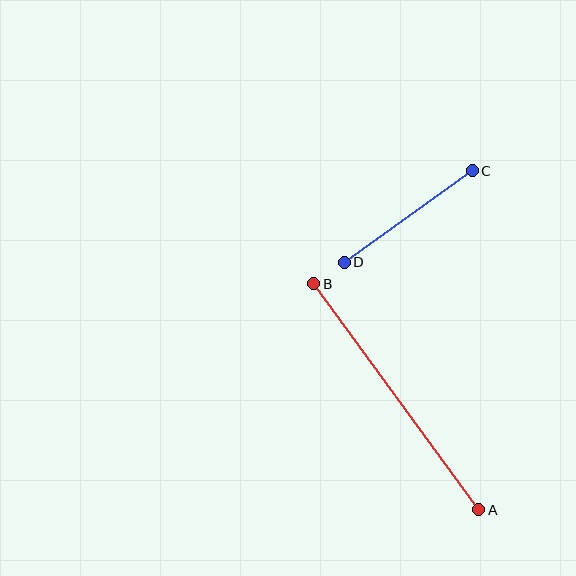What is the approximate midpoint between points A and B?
The midpoint is at approximately (396, 397) pixels.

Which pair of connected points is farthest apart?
Points A and B are farthest apart.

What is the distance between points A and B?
The distance is approximately 280 pixels.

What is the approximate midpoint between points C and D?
The midpoint is at approximately (408, 216) pixels.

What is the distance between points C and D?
The distance is approximately 157 pixels.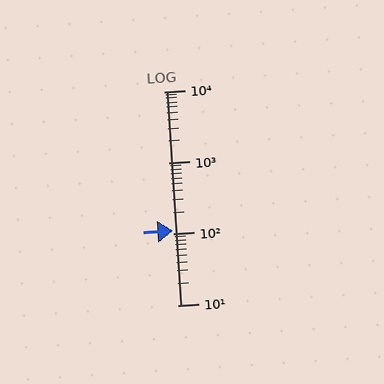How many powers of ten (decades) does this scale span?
The scale spans 3 decades, from 10 to 10000.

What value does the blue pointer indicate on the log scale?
The pointer indicates approximately 110.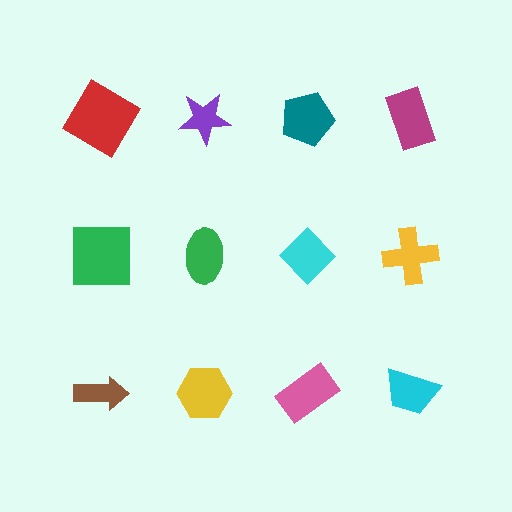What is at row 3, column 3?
A pink rectangle.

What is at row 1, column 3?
A teal pentagon.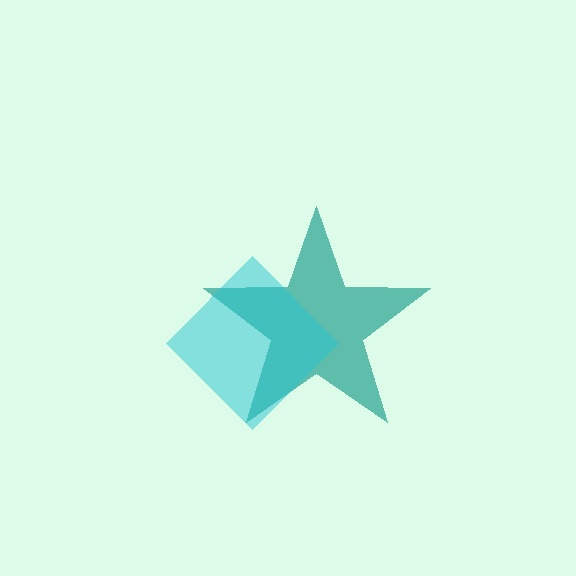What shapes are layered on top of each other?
The layered shapes are: a teal star, a cyan diamond.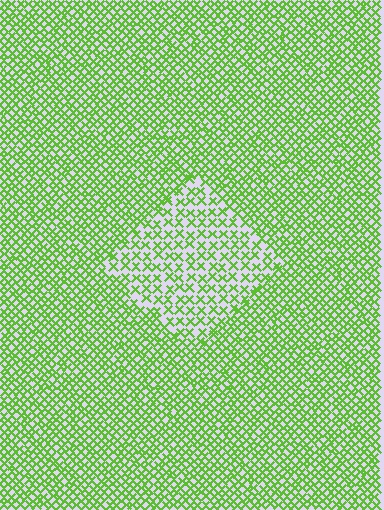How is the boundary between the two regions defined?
The boundary is defined by a change in element density (approximately 1.8x ratio). All elements are the same color, size, and shape.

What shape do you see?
I see a diamond.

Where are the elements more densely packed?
The elements are more densely packed outside the diamond boundary.